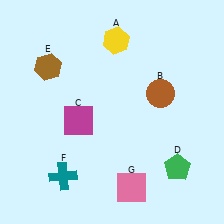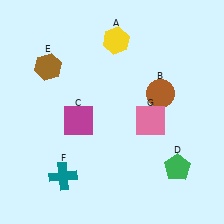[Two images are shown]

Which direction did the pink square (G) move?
The pink square (G) moved up.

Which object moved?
The pink square (G) moved up.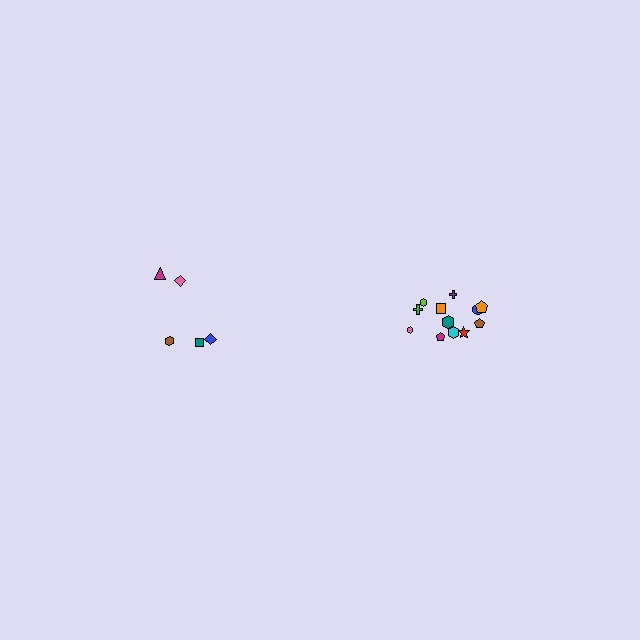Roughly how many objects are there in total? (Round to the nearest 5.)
Roughly 15 objects in total.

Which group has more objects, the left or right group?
The right group.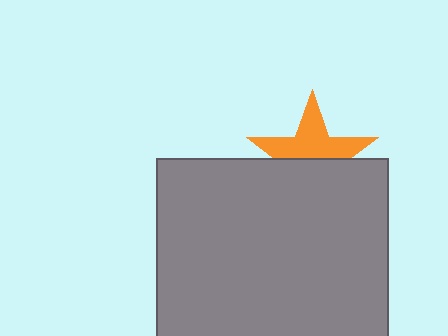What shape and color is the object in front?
The object in front is a gray square.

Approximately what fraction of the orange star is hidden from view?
Roughly 48% of the orange star is hidden behind the gray square.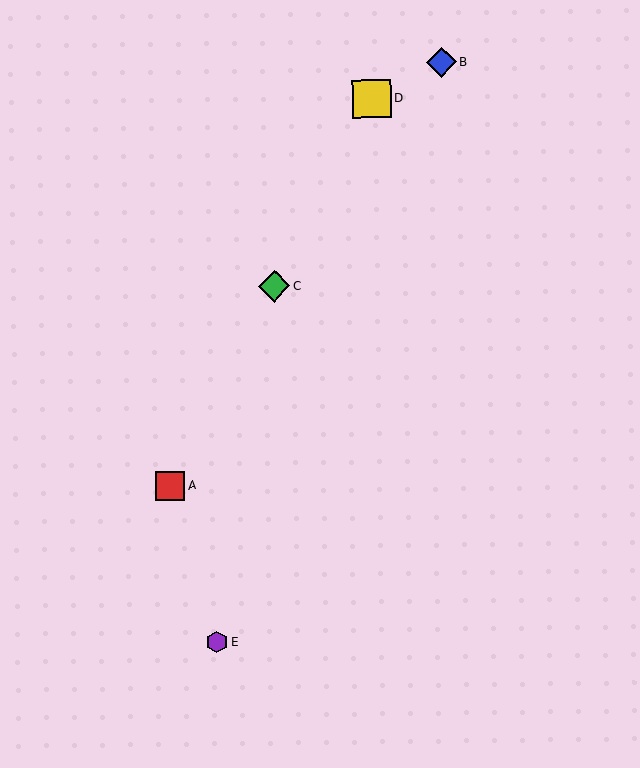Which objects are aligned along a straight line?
Objects A, C, D are aligned along a straight line.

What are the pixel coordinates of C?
Object C is at (274, 286).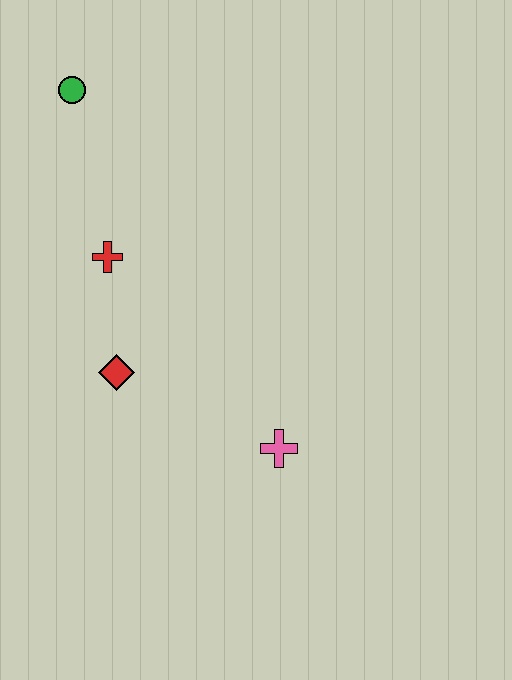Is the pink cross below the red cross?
Yes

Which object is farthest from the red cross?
The pink cross is farthest from the red cross.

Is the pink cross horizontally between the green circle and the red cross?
No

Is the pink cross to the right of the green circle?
Yes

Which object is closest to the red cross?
The red diamond is closest to the red cross.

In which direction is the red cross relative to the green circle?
The red cross is below the green circle.